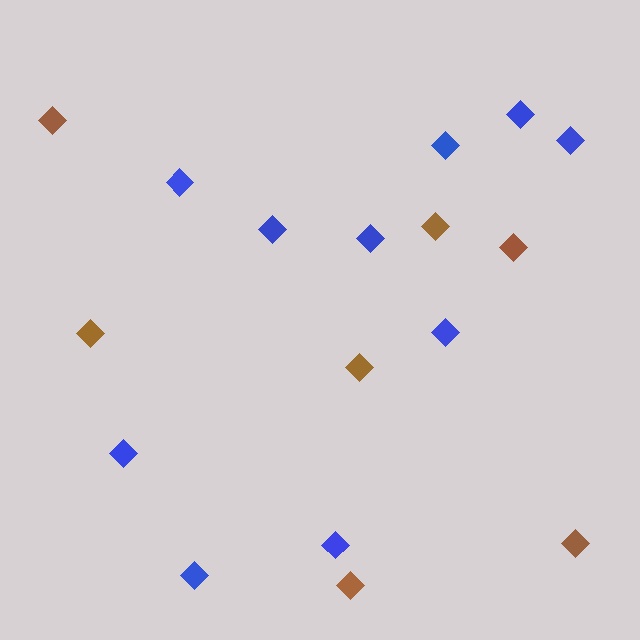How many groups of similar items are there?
There are 2 groups: one group of blue diamonds (10) and one group of brown diamonds (7).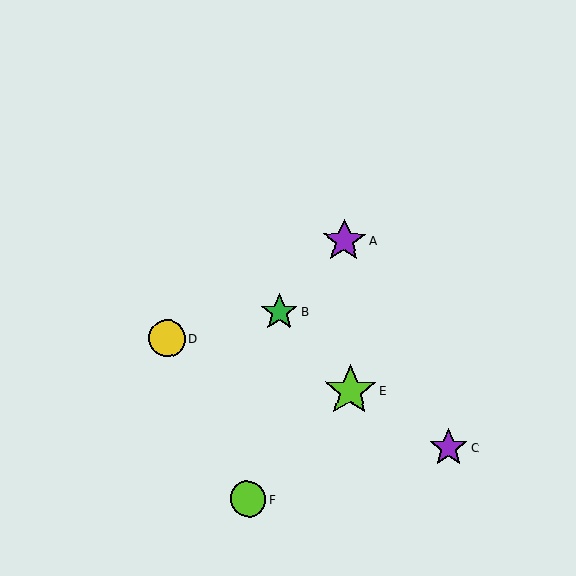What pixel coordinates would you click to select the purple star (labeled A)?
Click at (344, 241) to select the purple star A.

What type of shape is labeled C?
Shape C is a purple star.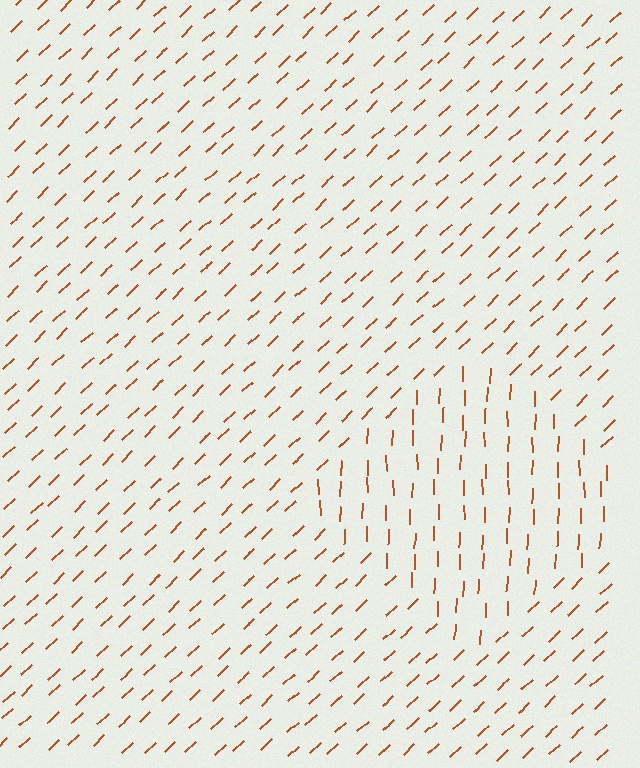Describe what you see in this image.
The image is filled with small brown line segments. A diamond region in the image has lines oriented differently from the surrounding lines, creating a visible texture boundary.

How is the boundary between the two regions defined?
The boundary is defined purely by a change in line orientation (approximately 45 degrees difference). All lines are the same color and thickness.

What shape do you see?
I see a diamond.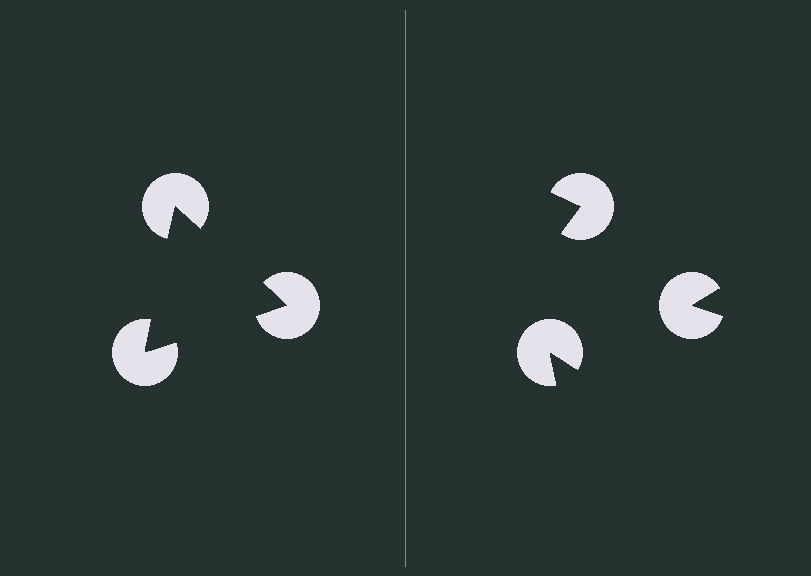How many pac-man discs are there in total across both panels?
6 — 3 on each side.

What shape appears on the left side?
An illusory triangle.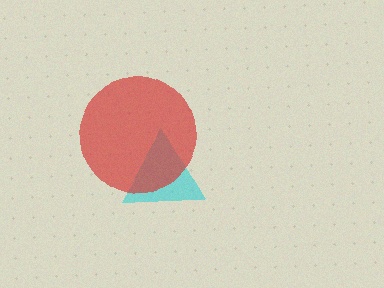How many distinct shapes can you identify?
There are 2 distinct shapes: a cyan triangle, a red circle.